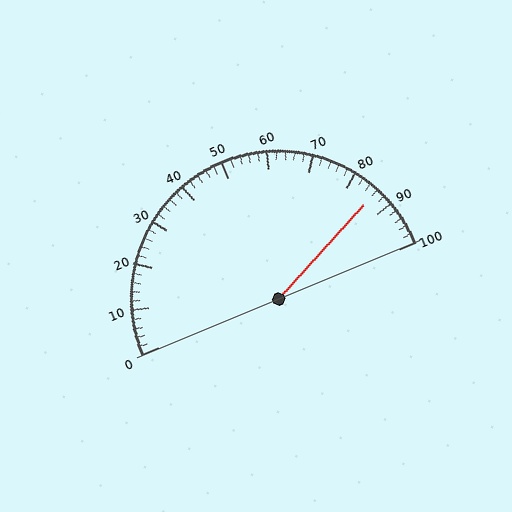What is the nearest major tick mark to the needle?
The nearest major tick mark is 90.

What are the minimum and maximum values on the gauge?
The gauge ranges from 0 to 100.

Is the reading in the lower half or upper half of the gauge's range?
The reading is in the upper half of the range (0 to 100).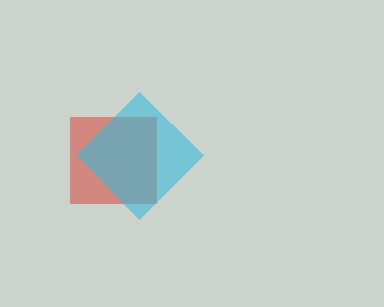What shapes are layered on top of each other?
The layered shapes are: a red square, a cyan diamond.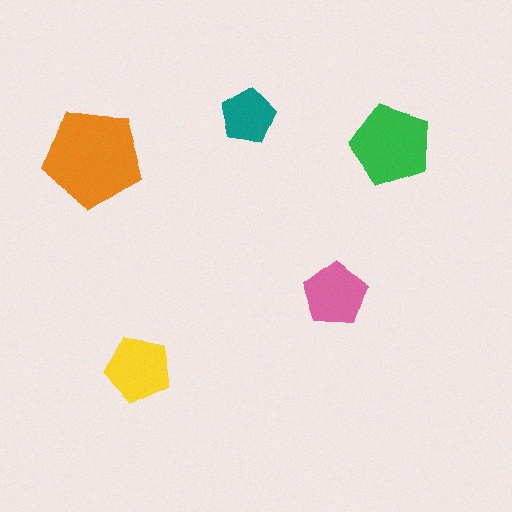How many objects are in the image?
There are 5 objects in the image.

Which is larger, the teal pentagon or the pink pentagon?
The pink one.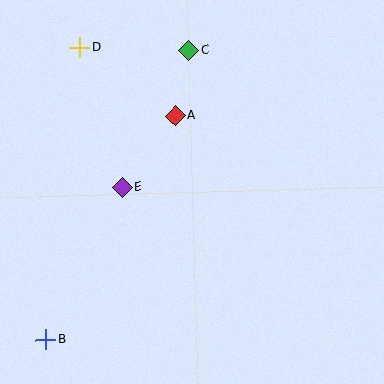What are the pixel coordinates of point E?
Point E is at (122, 187).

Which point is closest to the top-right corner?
Point C is closest to the top-right corner.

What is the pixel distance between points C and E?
The distance between C and E is 152 pixels.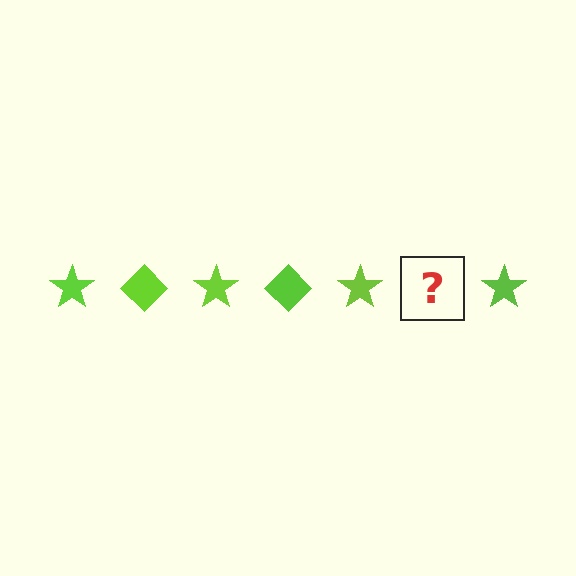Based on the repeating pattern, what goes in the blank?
The blank should be a lime diamond.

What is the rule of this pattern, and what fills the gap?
The rule is that the pattern cycles through star, diamond shapes in lime. The gap should be filled with a lime diamond.